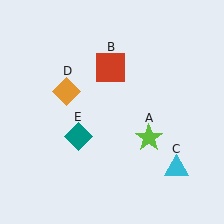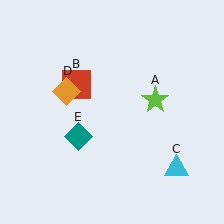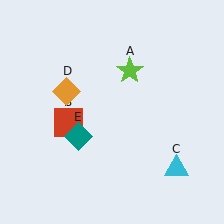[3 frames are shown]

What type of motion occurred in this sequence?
The lime star (object A), red square (object B) rotated counterclockwise around the center of the scene.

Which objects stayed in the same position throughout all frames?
Cyan triangle (object C) and orange diamond (object D) and teal diamond (object E) remained stationary.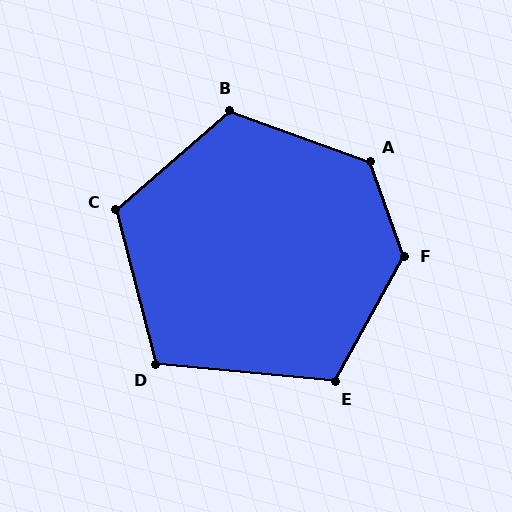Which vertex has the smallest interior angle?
D, at approximately 110 degrees.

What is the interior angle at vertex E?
Approximately 114 degrees (obtuse).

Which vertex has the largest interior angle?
F, at approximately 131 degrees.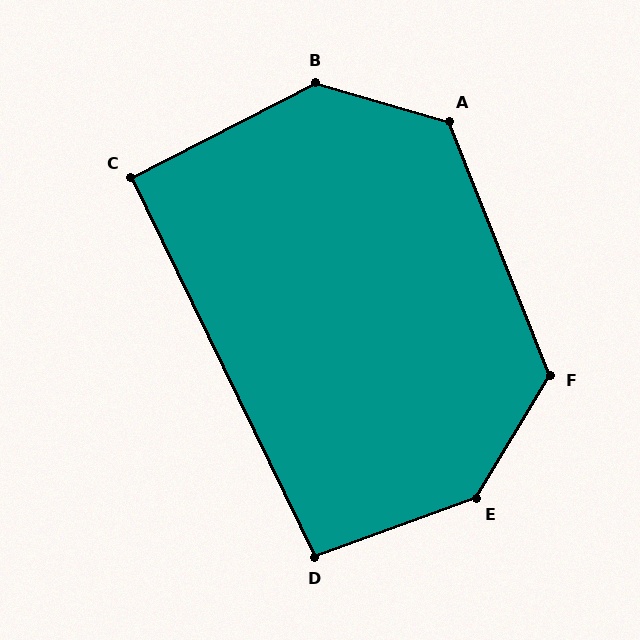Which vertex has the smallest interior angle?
C, at approximately 91 degrees.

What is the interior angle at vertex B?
Approximately 137 degrees (obtuse).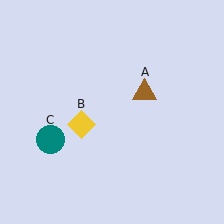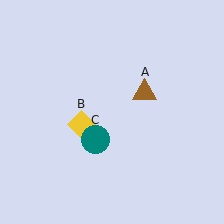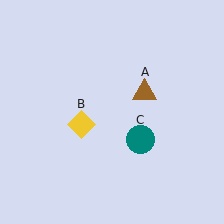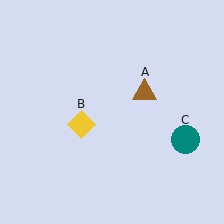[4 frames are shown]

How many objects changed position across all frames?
1 object changed position: teal circle (object C).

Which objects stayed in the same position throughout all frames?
Brown triangle (object A) and yellow diamond (object B) remained stationary.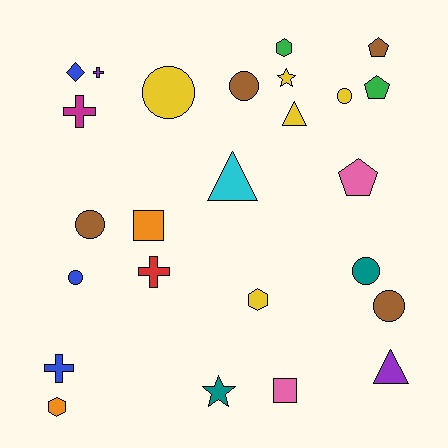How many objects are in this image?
There are 25 objects.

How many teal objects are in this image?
There are 2 teal objects.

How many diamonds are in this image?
There is 1 diamond.